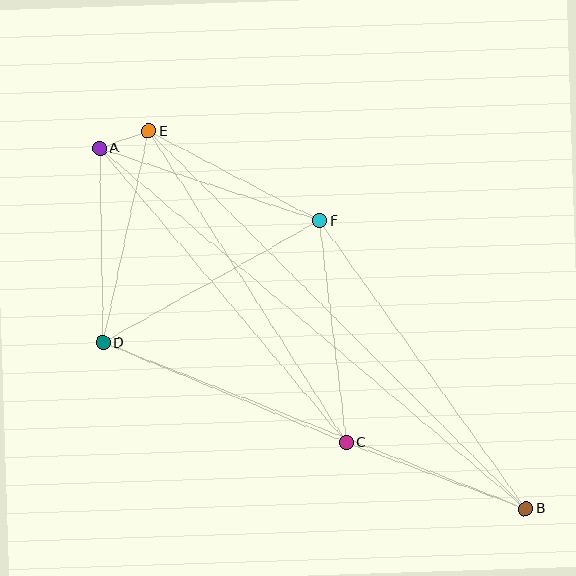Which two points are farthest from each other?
Points A and B are farthest from each other.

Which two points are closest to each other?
Points A and E are closest to each other.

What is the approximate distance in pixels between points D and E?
The distance between D and E is approximately 216 pixels.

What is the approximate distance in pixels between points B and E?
The distance between B and E is approximately 534 pixels.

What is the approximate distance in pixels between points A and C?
The distance between A and C is approximately 384 pixels.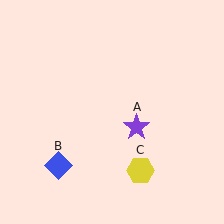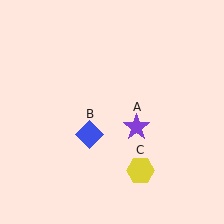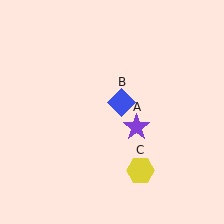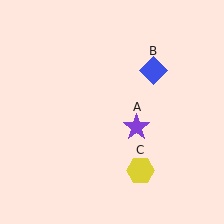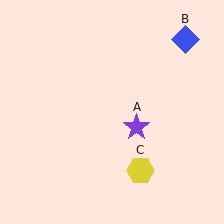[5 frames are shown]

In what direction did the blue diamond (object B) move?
The blue diamond (object B) moved up and to the right.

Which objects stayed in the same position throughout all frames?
Purple star (object A) and yellow hexagon (object C) remained stationary.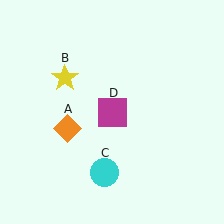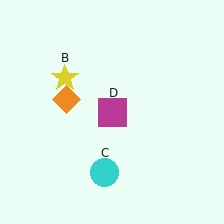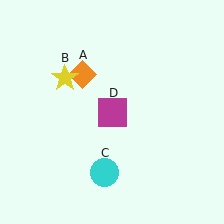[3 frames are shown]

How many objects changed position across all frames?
1 object changed position: orange diamond (object A).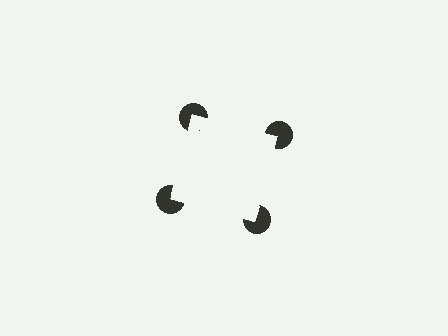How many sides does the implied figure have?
4 sides.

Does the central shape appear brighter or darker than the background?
It typically appears slightly brighter than the background, even though no actual brightness change is drawn.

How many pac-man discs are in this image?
There are 4 — one at each vertex of the illusory square.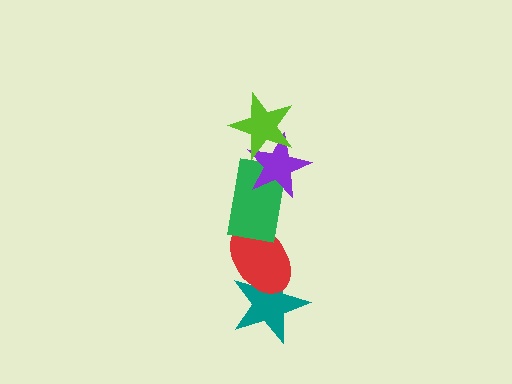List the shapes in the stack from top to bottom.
From top to bottom: the lime star, the purple star, the green rectangle, the red ellipse, the teal star.